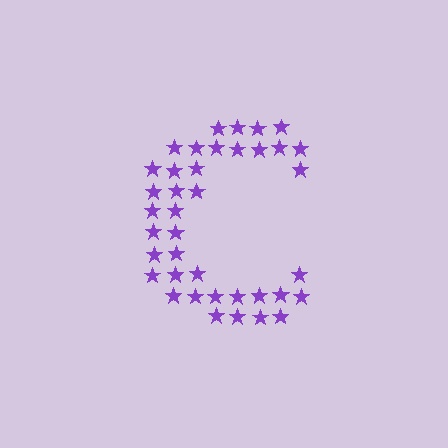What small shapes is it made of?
It is made of small stars.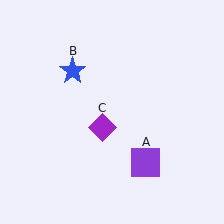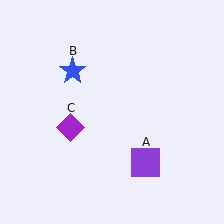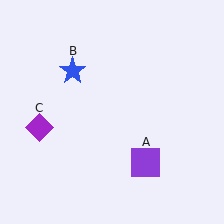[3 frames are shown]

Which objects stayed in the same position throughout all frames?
Purple square (object A) and blue star (object B) remained stationary.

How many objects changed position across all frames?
1 object changed position: purple diamond (object C).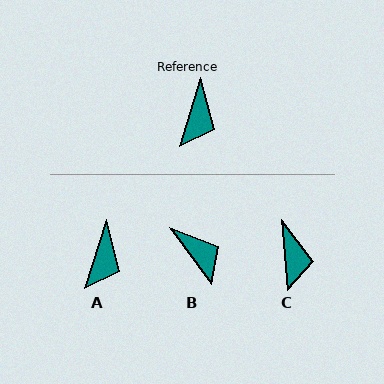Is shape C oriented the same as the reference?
No, it is off by about 23 degrees.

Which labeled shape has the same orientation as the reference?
A.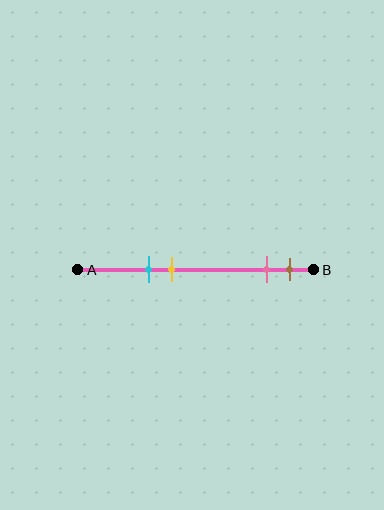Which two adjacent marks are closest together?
The pink and brown marks are the closest adjacent pair.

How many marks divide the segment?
There are 4 marks dividing the segment.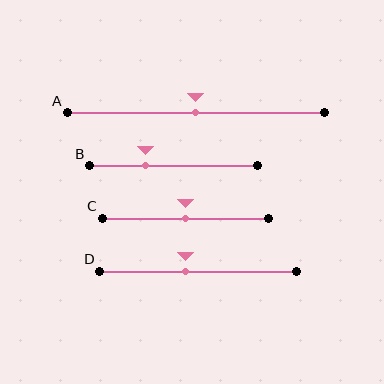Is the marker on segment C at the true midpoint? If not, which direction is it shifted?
Yes, the marker on segment C is at the true midpoint.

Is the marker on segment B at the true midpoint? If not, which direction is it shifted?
No, the marker on segment B is shifted to the left by about 17% of the segment length.